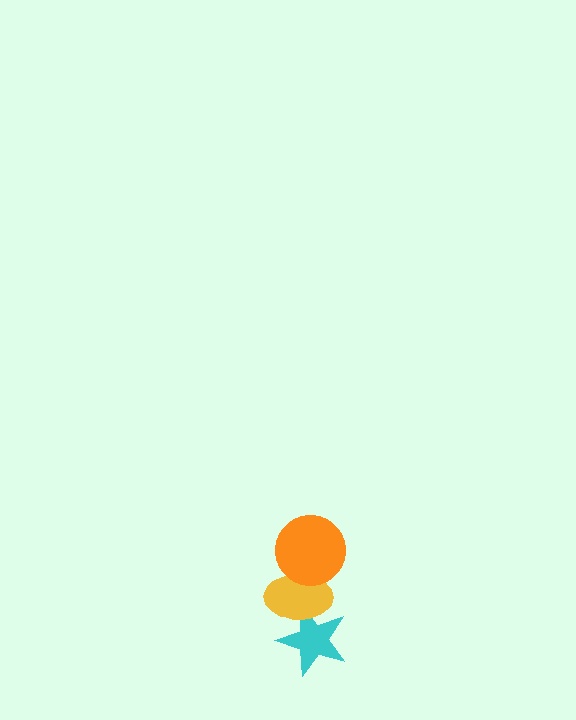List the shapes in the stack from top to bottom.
From top to bottom: the orange circle, the yellow ellipse, the cyan star.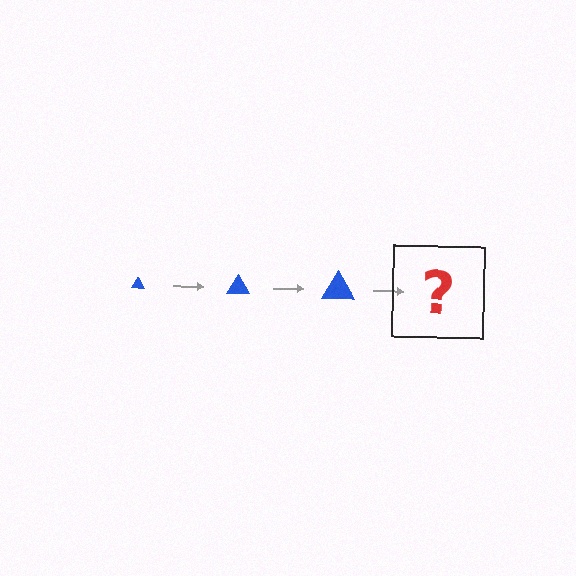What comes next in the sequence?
The next element should be a blue triangle, larger than the previous one.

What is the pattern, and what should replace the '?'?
The pattern is that the triangle gets progressively larger each step. The '?' should be a blue triangle, larger than the previous one.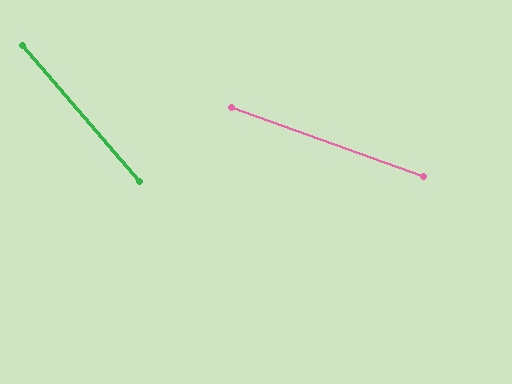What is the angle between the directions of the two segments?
Approximately 29 degrees.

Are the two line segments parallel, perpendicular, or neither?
Neither parallel nor perpendicular — they differ by about 29°.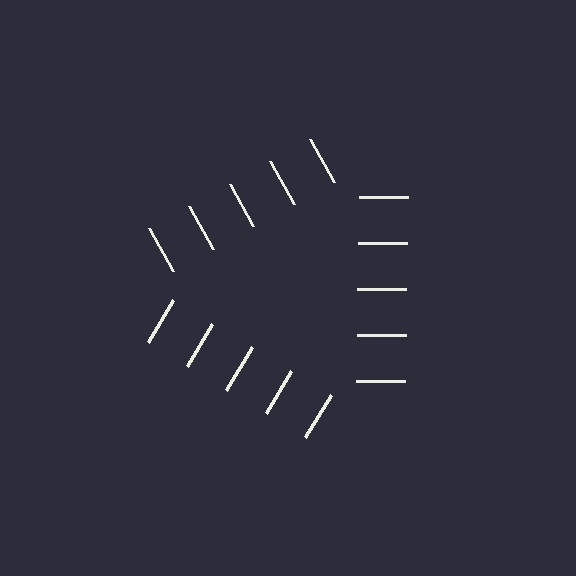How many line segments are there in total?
15 — 5 along each of the 3 edges.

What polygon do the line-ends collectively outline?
An illusory triangle — the line segments terminate on its edges but no continuous stroke is drawn.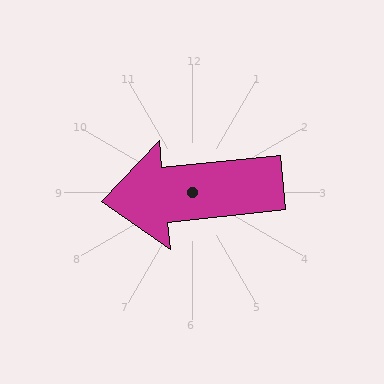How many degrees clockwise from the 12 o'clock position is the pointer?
Approximately 264 degrees.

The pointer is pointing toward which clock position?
Roughly 9 o'clock.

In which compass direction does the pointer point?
West.